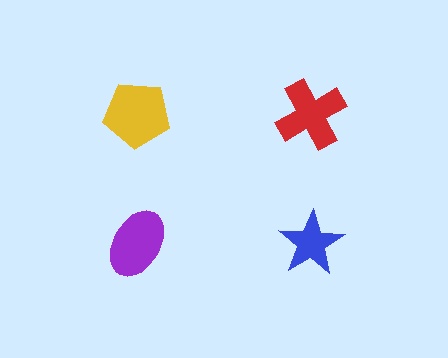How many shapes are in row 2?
2 shapes.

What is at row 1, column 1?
A yellow pentagon.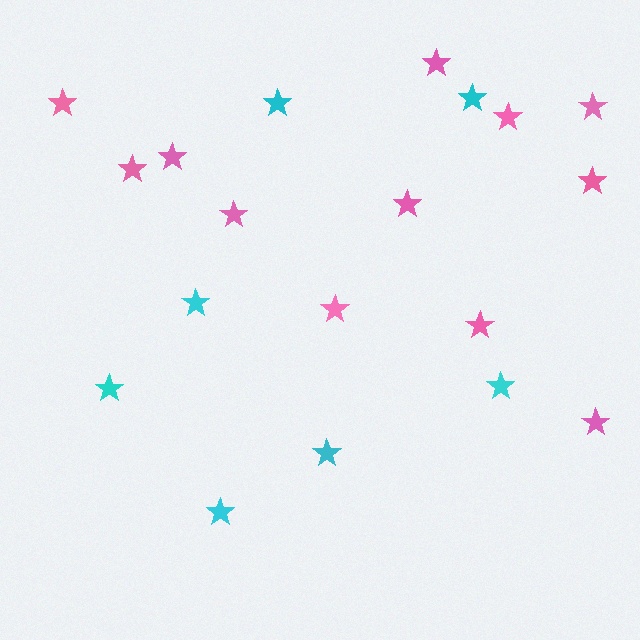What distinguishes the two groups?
There are 2 groups: one group of cyan stars (7) and one group of pink stars (12).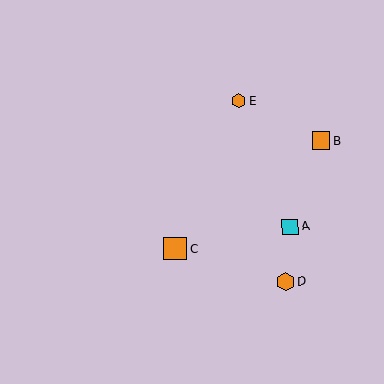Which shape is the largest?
The orange square (labeled C) is the largest.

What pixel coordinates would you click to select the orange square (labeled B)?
Click at (321, 141) to select the orange square B.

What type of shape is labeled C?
Shape C is an orange square.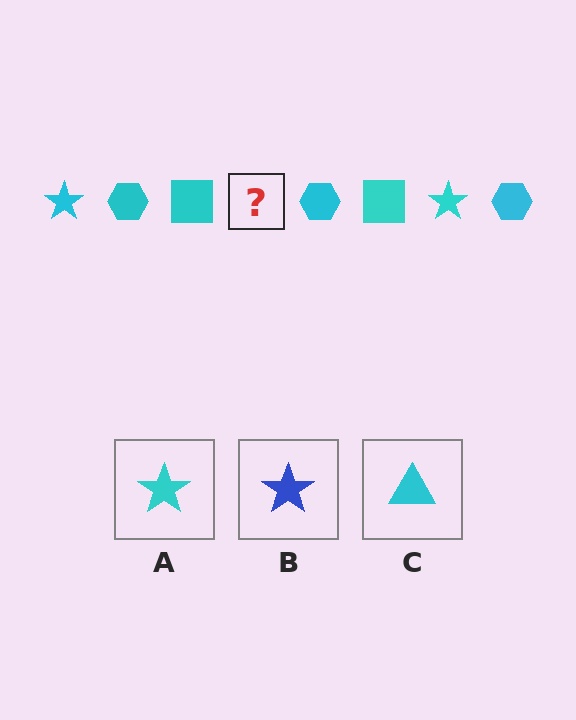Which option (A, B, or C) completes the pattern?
A.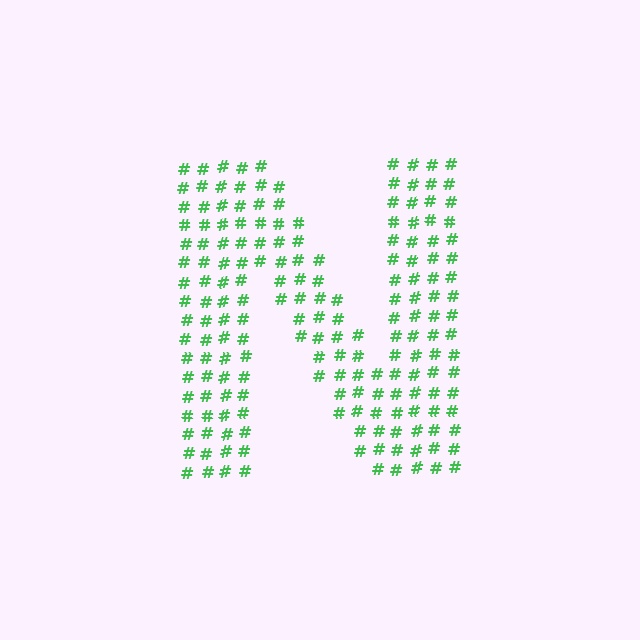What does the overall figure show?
The overall figure shows the letter N.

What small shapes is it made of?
It is made of small hash symbols.